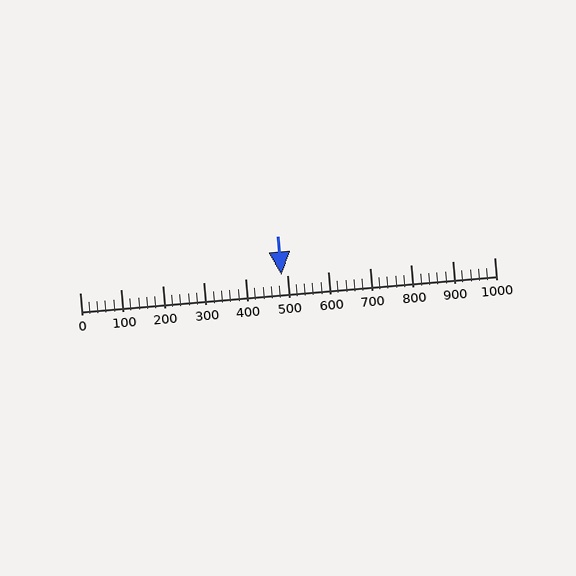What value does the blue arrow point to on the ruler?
The blue arrow points to approximately 488.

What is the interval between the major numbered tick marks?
The major tick marks are spaced 100 units apart.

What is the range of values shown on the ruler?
The ruler shows values from 0 to 1000.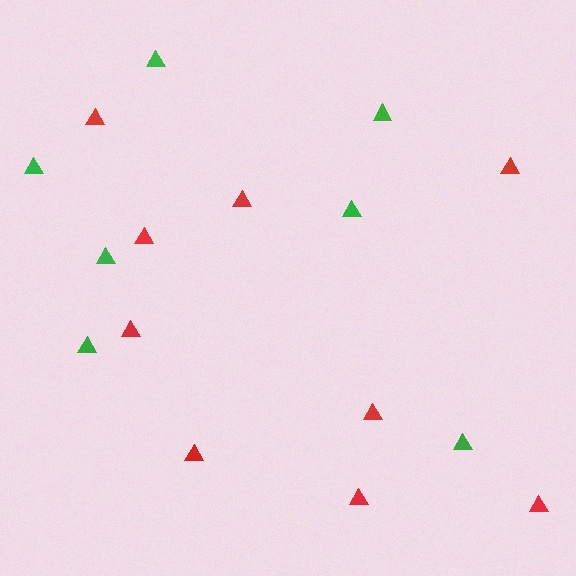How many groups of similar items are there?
There are 2 groups: one group of green triangles (7) and one group of red triangles (9).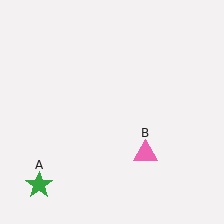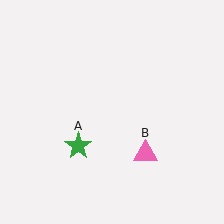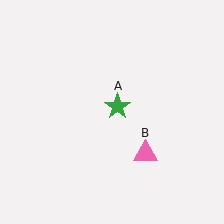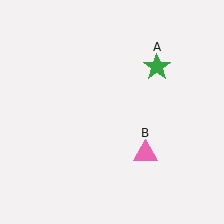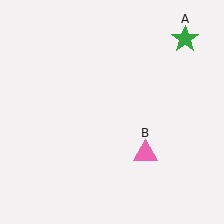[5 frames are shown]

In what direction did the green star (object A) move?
The green star (object A) moved up and to the right.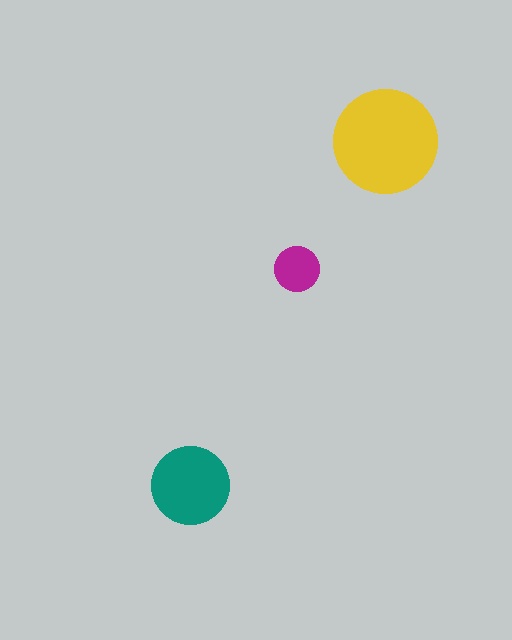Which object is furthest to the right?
The yellow circle is rightmost.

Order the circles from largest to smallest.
the yellow one, the teal one, the magenta one.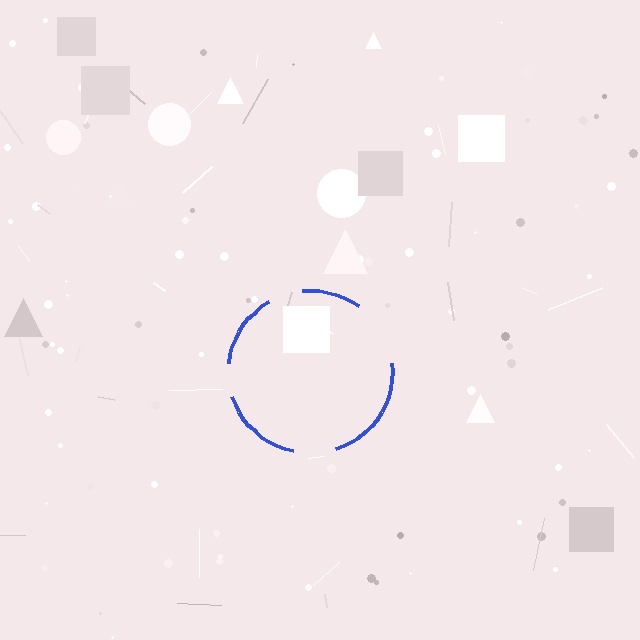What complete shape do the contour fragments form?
The contour fragments form a circle.